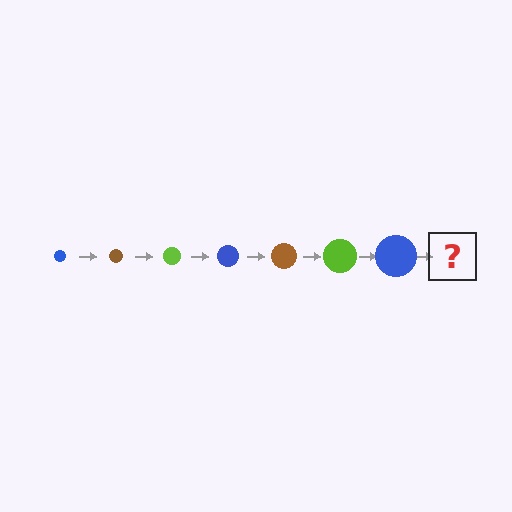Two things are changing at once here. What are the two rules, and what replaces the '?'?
The two rules are that the circle grows larger each step and the color cycles through blue, brown, and lime. The '?' should be a brown circle, larger than the previous one.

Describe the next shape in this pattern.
It should be a brown circle, larger than the previous one.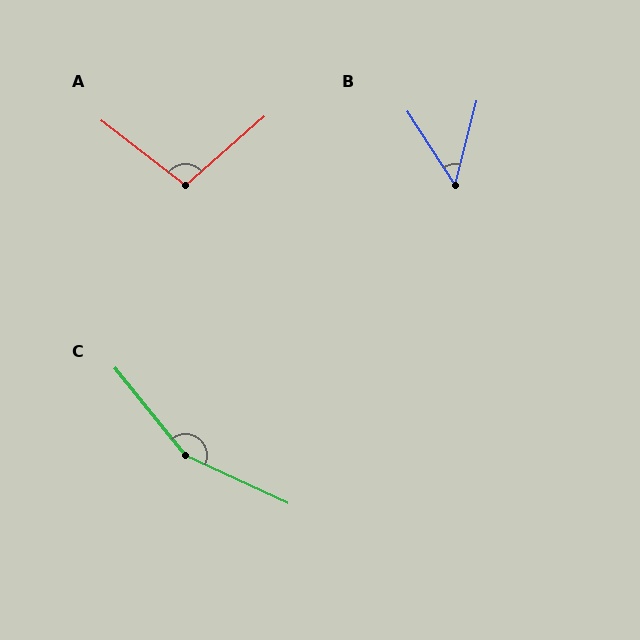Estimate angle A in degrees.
Approximately 101 degrees.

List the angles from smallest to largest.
B (47°), A (101°), C (153°).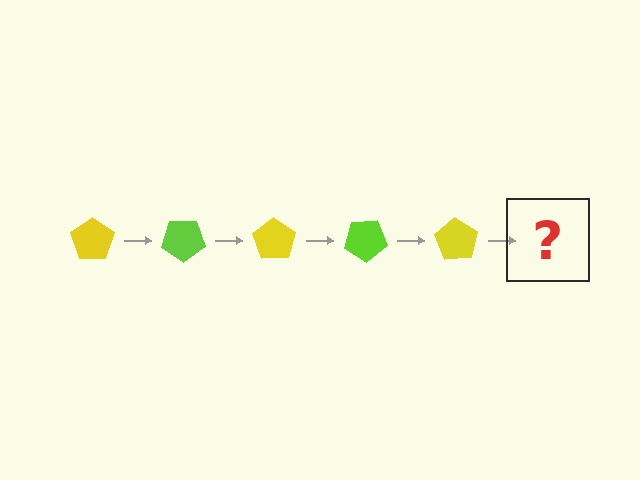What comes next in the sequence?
The next element should be a lime pentagon, rotated 175 degrees from the start.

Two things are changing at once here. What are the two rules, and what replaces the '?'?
The two rules are that it rotates 35 degrees each step and the color cycles through yellow and lime. The '?' should be a lime pentagon, rotated 175 degrees from the start.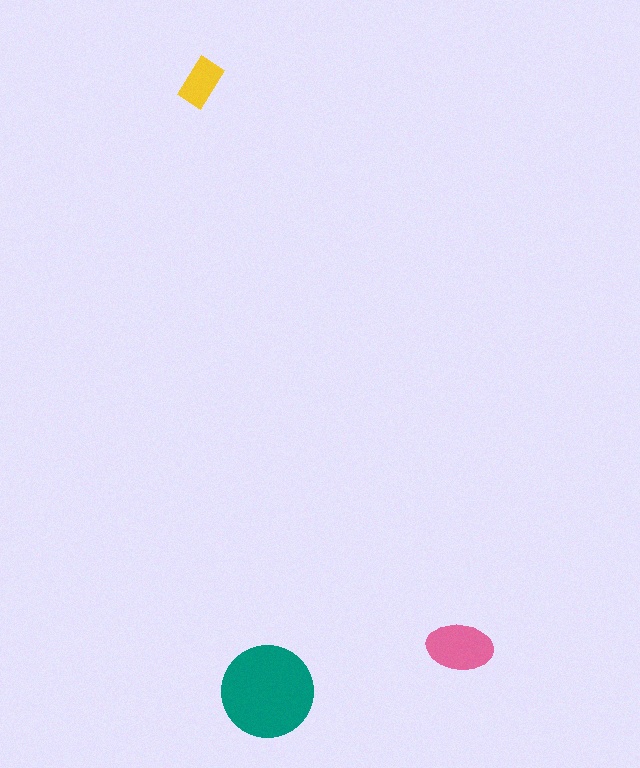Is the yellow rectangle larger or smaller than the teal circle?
Smaller.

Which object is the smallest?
The yellow rectangle.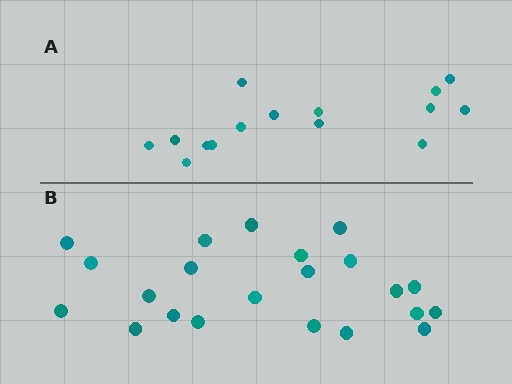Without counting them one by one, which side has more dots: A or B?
Region B (the bottom region) has more dots.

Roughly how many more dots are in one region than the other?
Region B has roughly 8 or so more dots than region A.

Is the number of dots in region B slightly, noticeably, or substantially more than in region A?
Region B has substantially more. The ratio is roughly 1.5 to 1.